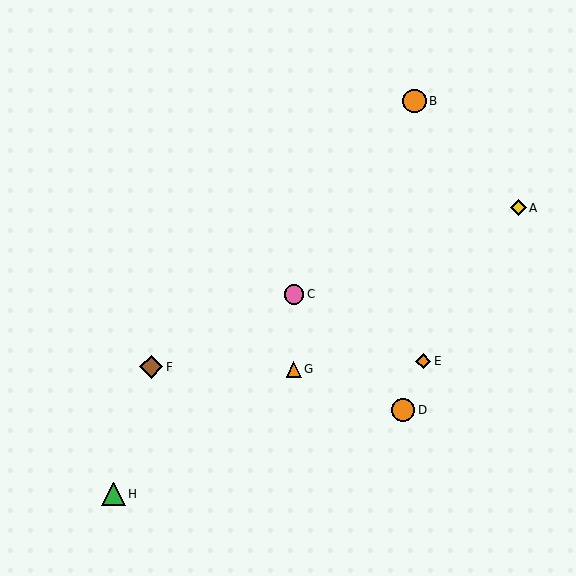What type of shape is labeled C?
Shape C is a pink circle.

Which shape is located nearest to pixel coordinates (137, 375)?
The brown diamond (labeled F) at (151, 367) is nearest to that location.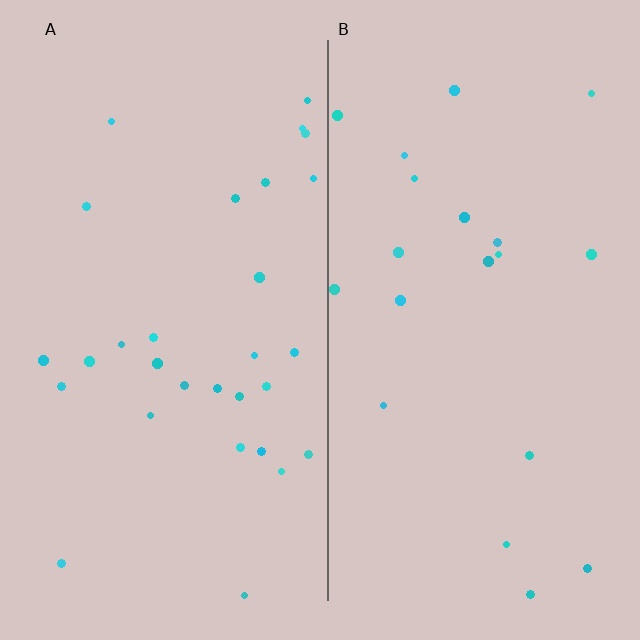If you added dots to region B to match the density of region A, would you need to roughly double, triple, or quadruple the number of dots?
Approximately double.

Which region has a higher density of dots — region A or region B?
A (the left).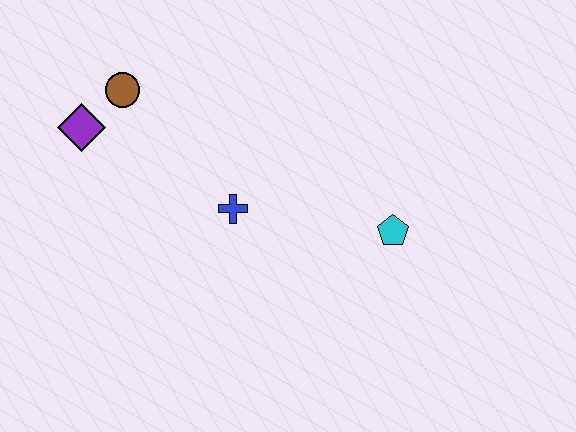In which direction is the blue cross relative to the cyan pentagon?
The blue cross is to the left of the cyan pentagon.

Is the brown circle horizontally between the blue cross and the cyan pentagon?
No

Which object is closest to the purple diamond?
The brown circle is closest to the purple diamond.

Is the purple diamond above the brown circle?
No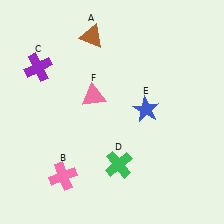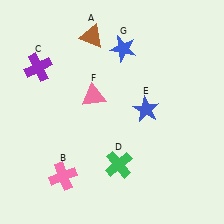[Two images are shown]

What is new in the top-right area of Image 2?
A blue star (G) was added in the top-right area of Image 2.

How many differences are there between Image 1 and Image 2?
There is 1 difference between the two images.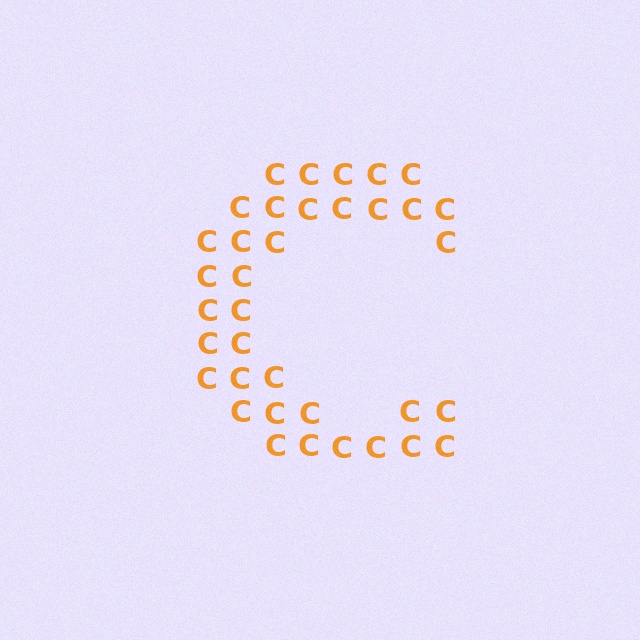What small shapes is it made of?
It is made of small letter C's.